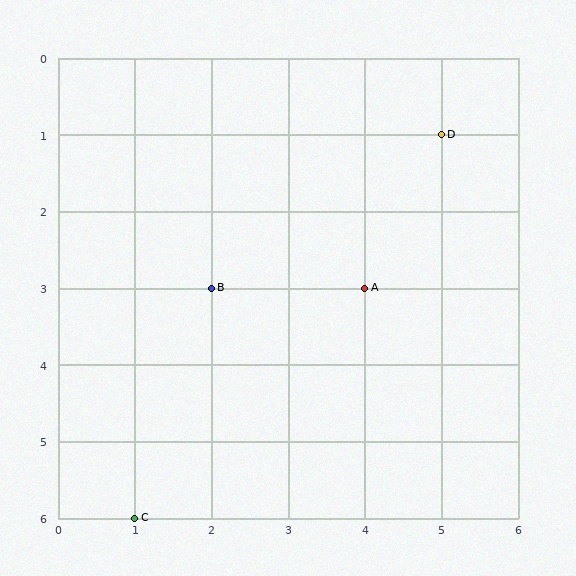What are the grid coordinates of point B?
Point B is at grid coordinates (2, 3).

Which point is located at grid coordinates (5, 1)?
Point D is at (5, 1).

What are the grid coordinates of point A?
Point A is at grid coordinates (4, 3).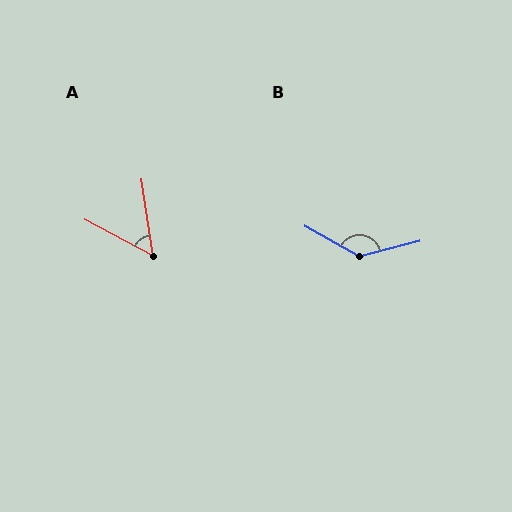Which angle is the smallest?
A, at approximately 53 degrees.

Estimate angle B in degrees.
Approximately 136 degrees.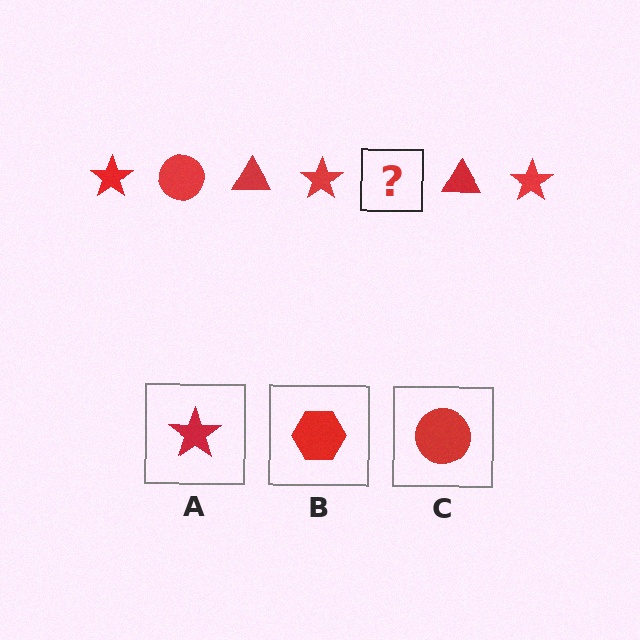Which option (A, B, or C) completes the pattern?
C.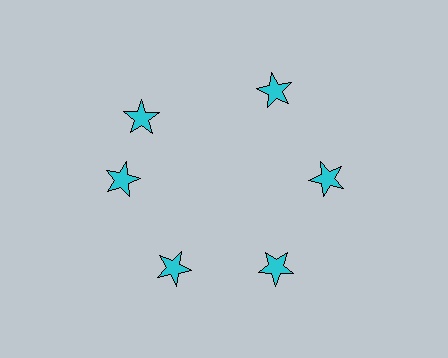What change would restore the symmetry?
The symmetry would be restored by rotating it back into even spacing with its neighbors so that all 6 stars sit at equal angles and equal distance from the center.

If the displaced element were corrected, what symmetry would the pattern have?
It would have 6-fold rotational symmetry — the pattern would map onto itself every 60 degrees.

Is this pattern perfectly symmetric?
No. The 6 cyan stars are arranged in a ring, but one element near the 11 o'clock position is rotated out of alignment along the ring, breaking the 6-fold rotational symmetry.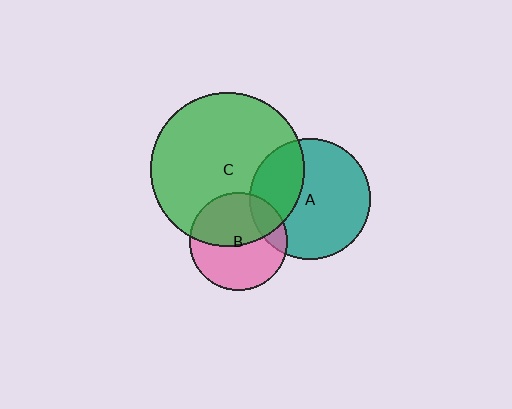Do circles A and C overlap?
Yes.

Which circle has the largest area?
Circle C (green).